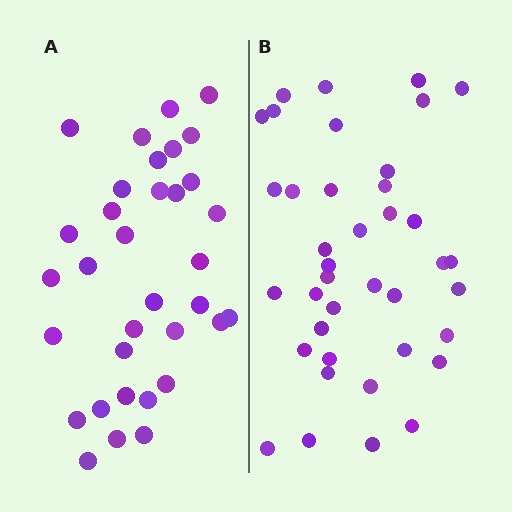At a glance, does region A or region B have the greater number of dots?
Region B (the right region) has more dots.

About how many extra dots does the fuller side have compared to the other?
Region B has about 5 more dots than region A.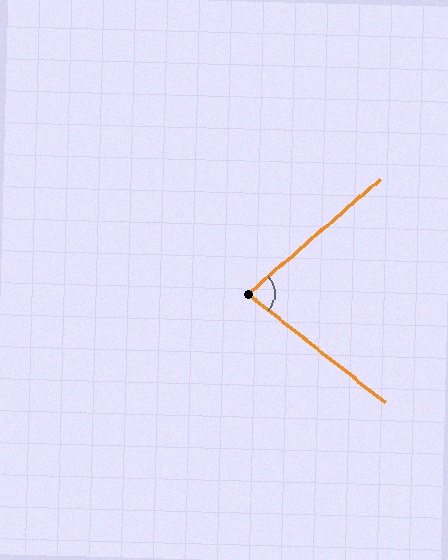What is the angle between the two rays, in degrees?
Approximately 79 degrees.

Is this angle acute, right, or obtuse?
It is acute.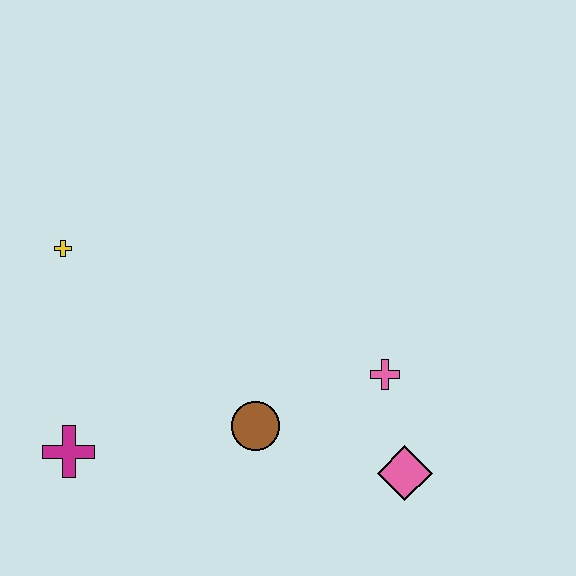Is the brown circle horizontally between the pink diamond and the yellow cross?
Yes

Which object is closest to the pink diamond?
The pink cross is closest to the pink diamond.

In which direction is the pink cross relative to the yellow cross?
The pink cross is to the right of the yellow cross.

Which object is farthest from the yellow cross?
The pink diamond is farthest from the yellow cross.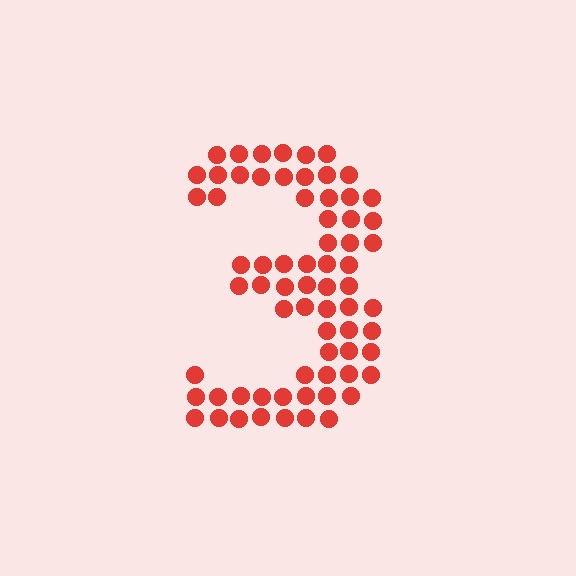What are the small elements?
The small elements are circles.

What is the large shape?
The large shape is the digit 3.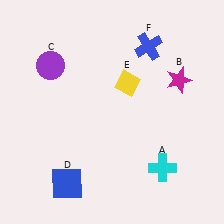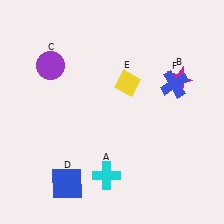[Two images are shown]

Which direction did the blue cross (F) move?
The blue cross (F) moved down.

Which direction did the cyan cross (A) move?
The cyan cross (A) moved left.